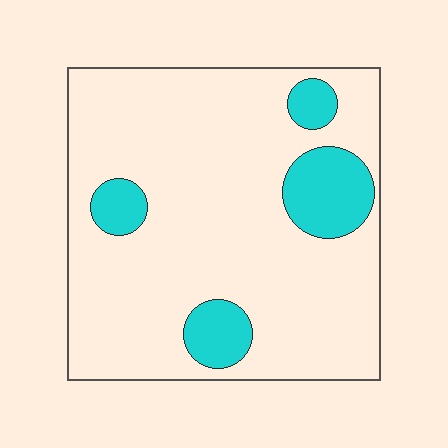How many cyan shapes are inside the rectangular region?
4.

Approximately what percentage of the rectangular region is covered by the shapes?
Approximately 15%.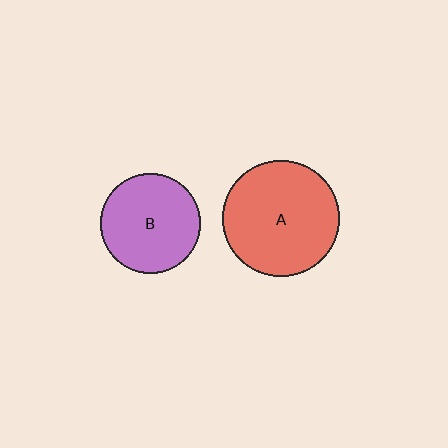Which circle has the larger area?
Circle A (red).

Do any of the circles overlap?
No, none of the circles overlap.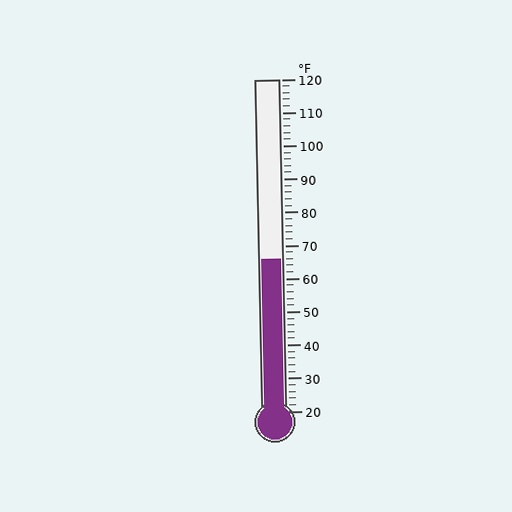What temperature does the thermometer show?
The thermometer shows approximately 66°F.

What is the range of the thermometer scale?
The thermometer scale ranges from 20°F to 120°F.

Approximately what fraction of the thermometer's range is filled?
The thermometer is filled to approximately 45% of its range.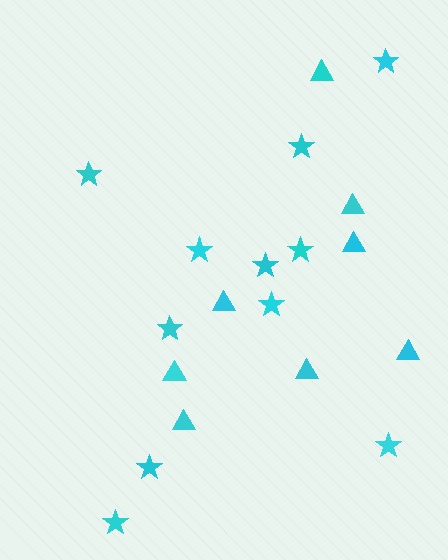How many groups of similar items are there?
There are 2 groups: one group of triangles (8) and one group of stars (11).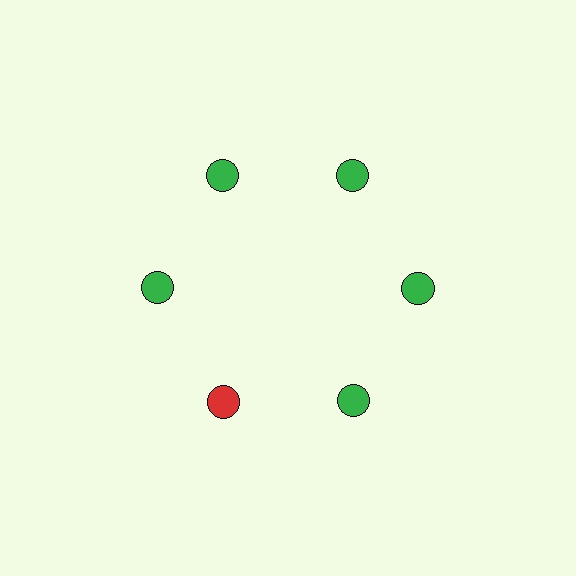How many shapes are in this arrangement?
There are 6 shapes arranged in a ring pattern.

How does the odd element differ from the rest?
It has a different color: red instead of green.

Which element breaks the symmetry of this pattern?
The red circle at roughly the 7 o'clock position breaks the symmetry. All other shapes are green circles.